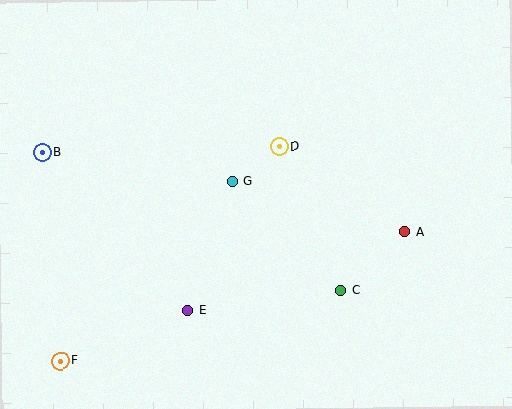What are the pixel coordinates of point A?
Point A is at (405, 232).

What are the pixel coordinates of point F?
Point F is at (60, 361).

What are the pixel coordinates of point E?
Point E is at (188, 310).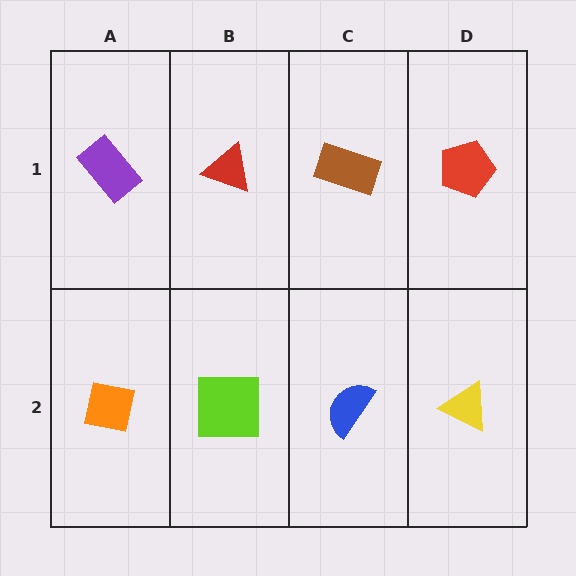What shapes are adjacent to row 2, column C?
A brown rectangle (row 1, column C), a lime square (row 2, column B), a yellow triangle (row 2, column D).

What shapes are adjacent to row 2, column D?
A red pentagon (row 1, column D), a blue semicircle (row 2, column C).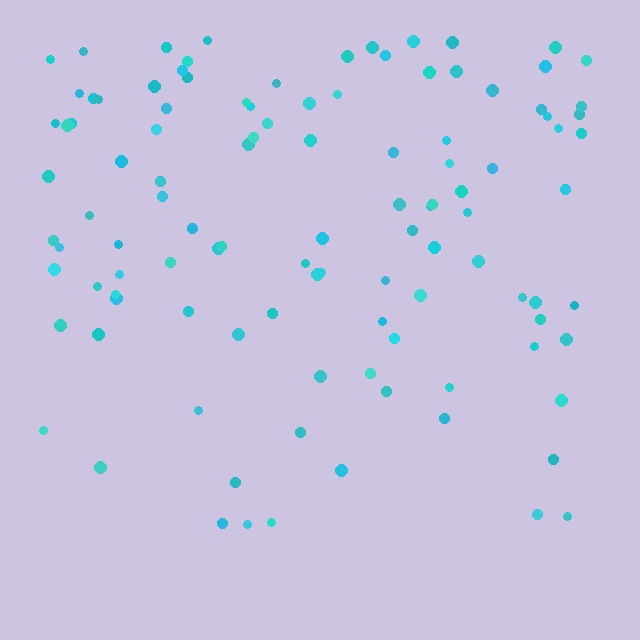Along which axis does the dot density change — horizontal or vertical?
Vertical.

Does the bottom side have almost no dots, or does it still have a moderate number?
Still a moderate number, just noticeably fewer than the top.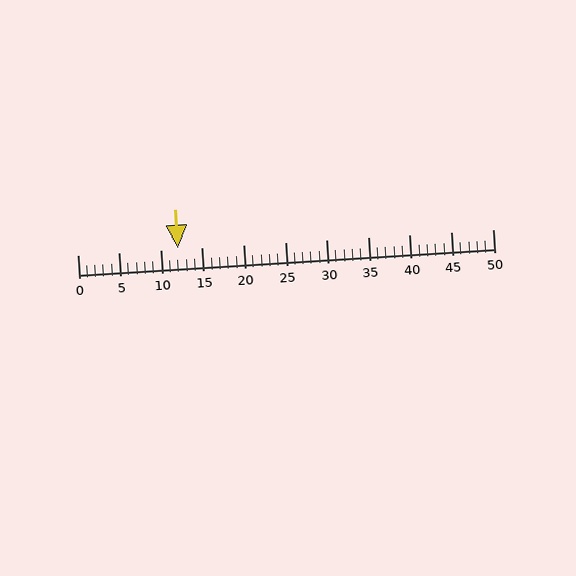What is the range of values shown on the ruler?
The ruler shows values from 0 to 50.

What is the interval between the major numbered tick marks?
The major tick marks are spaced 5 units apart.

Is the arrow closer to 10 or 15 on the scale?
The arrow is closer to 10.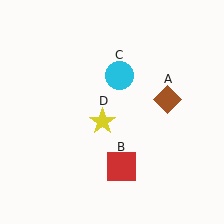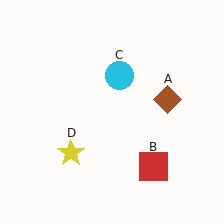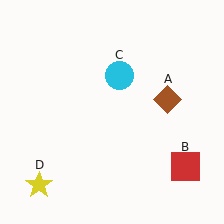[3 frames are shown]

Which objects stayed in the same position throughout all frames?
Brown diamond (object A) and cyan circle (object C) remained stationary.